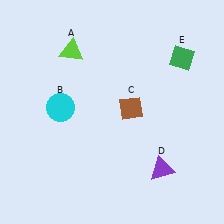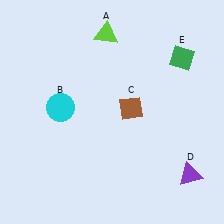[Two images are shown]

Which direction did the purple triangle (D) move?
The purple triangle (D) moved right.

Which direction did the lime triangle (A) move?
The lime triangle (A) moved right.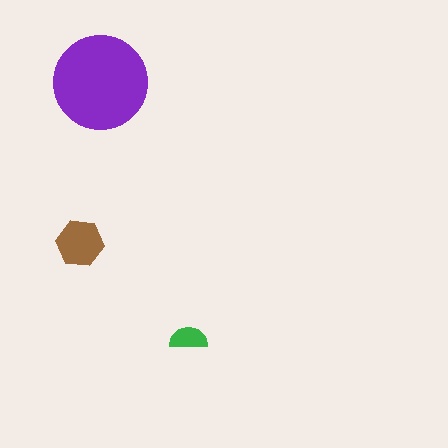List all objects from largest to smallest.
The purple circle, the brown hexagon, the green semicircle.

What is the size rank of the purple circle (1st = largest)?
1st.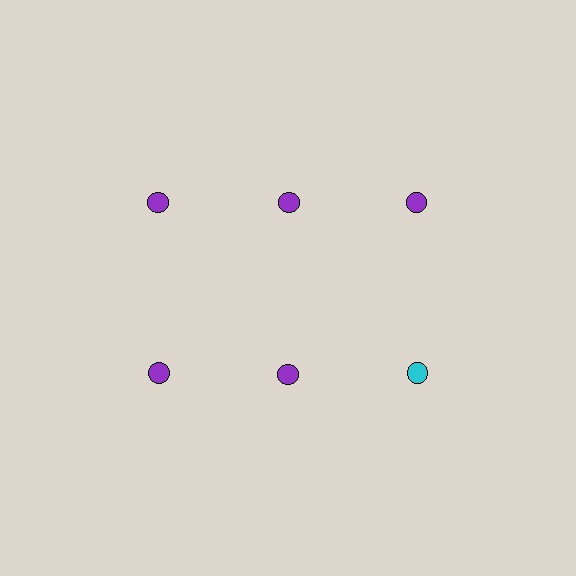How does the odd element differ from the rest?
It has a different color: cyan instead of purple.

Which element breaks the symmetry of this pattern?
The cyan circle in the second row, center column breaks the symmetry. All other shapes are purple circles.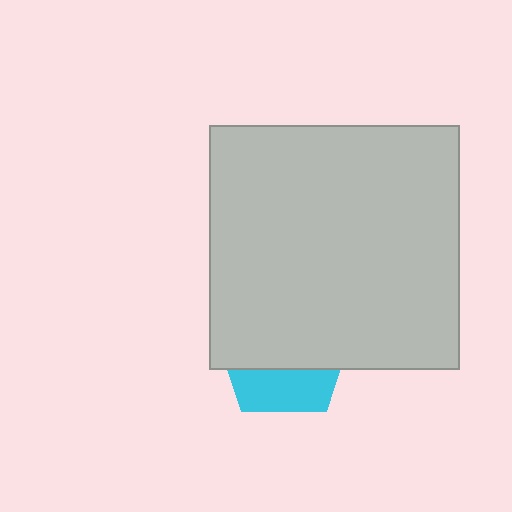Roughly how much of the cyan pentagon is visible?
A small part of it is visible (roughly 33%).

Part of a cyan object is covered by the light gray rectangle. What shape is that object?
It is a pentagon.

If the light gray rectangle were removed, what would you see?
You would see the complete cyan pentagon.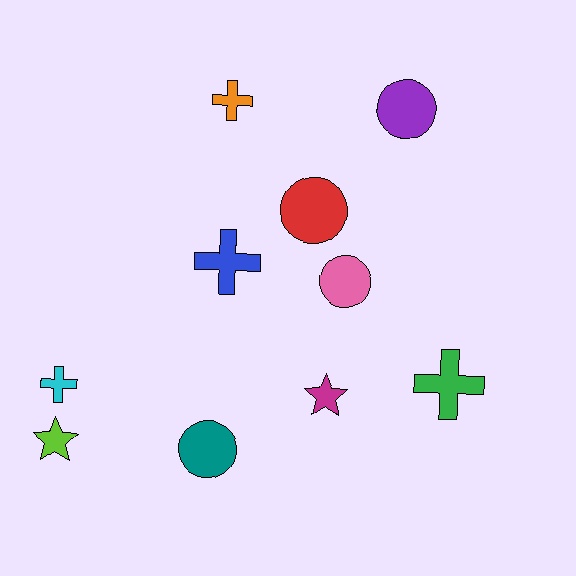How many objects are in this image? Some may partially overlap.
There are 10 objects.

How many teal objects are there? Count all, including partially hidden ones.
There is 1 teal object.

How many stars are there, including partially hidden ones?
There are 2 stars.